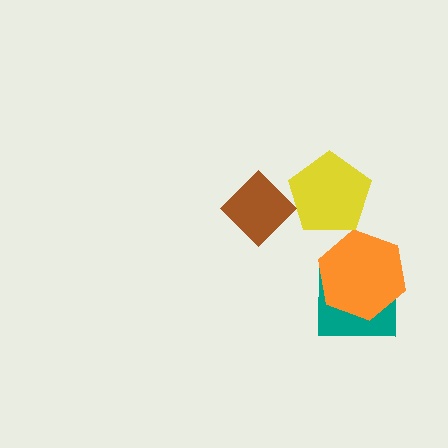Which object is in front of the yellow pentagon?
The brown diamond is in front of the yellow pentagon.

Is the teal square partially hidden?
Yes, it is partially covered by another shape.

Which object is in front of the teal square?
The orange hexagon is in front of the teal square.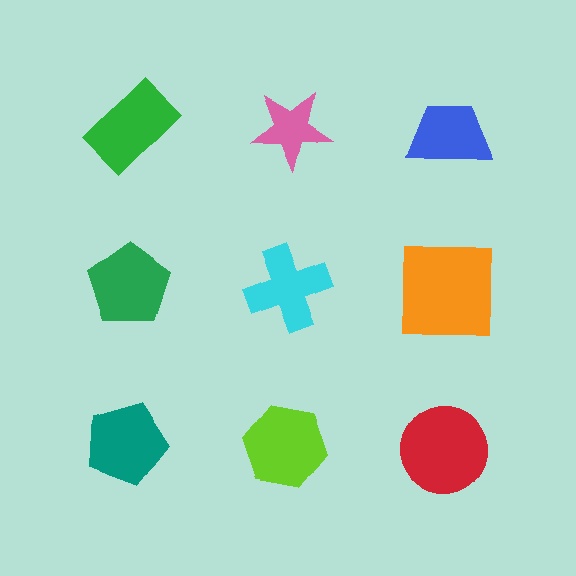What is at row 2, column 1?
A green pentagon.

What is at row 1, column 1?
A green rectangle.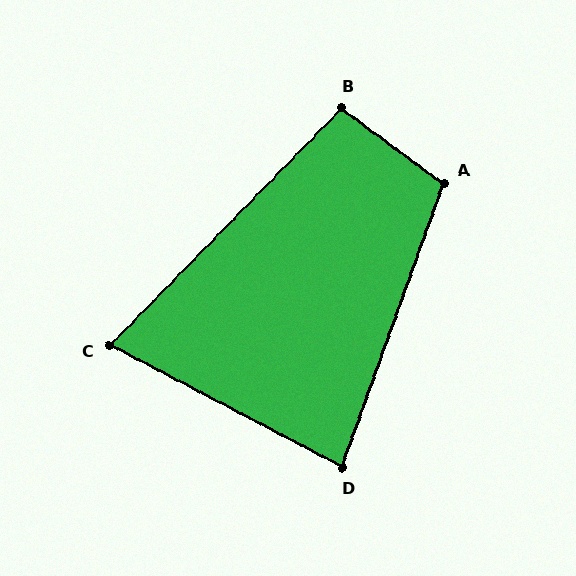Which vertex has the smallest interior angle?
C, at approximately 73 degrees.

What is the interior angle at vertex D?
Approximately 82 degrees (acute).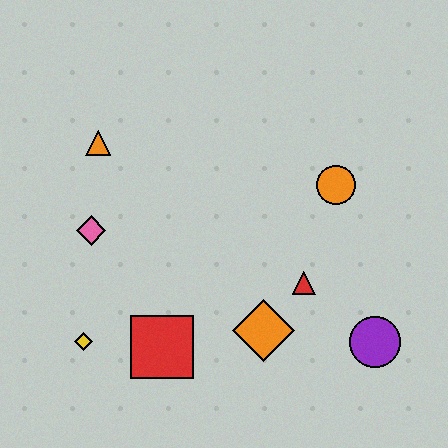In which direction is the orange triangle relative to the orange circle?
The orange triangle is to the left of the orange circle.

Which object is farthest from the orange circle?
The yellow diamond is farthest from the orange circle.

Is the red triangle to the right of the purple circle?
No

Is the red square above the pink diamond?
No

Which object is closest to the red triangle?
The orange diamond is closest to the red triangle.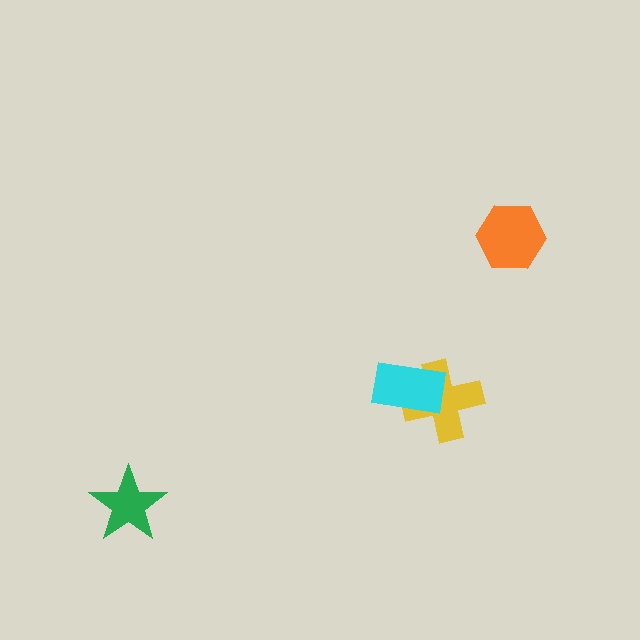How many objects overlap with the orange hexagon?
0 objects overlap with the orange hexagon.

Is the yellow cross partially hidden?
Yes, it is partially covered by another shape.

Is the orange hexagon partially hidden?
No, no other shape covers it.